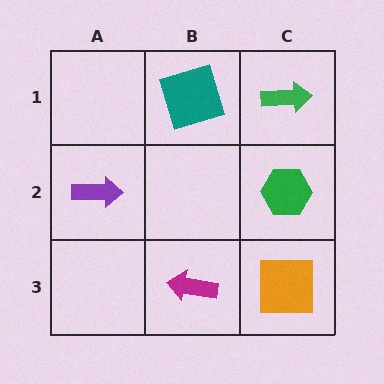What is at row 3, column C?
An orange square.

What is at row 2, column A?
A purple arrow.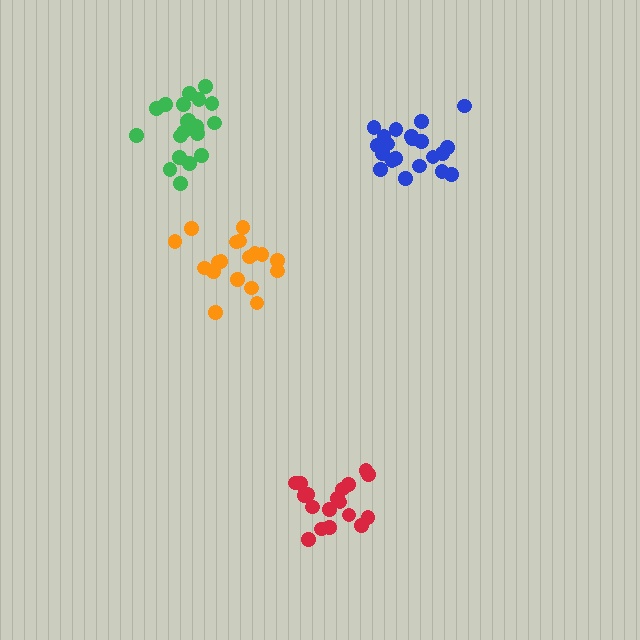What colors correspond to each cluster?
The clusters are colored: red, blue, green, orange.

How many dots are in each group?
Group 1: 18 dots, Group 2: 21 dots, Group 3: 21 dots, Group 4: 18 dots (78 total).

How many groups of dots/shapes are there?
There are 4 groups.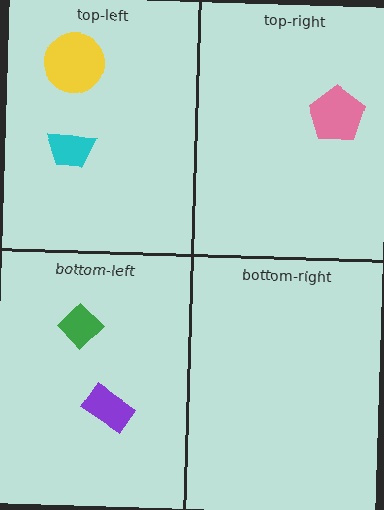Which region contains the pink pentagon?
The top-right region.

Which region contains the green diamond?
The bottom-left region.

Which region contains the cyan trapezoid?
The top-left region.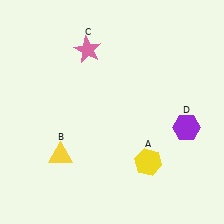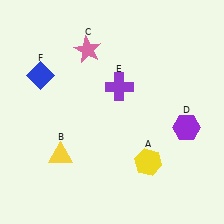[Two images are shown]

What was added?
A purple cross (E), a blue diamond (F) were added in Image 2.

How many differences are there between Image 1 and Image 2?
There are 2 differences between the two images.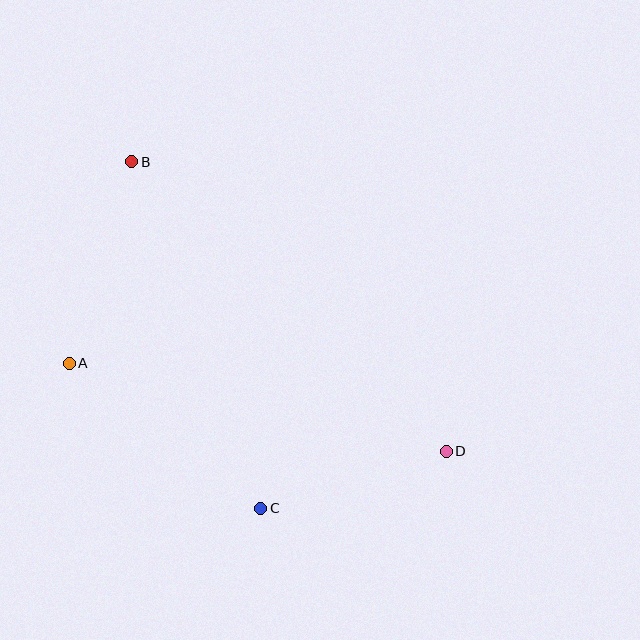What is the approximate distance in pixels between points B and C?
The distance between B and C is approximately 370 pixels.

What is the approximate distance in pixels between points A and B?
The distance between A and B is approximately 211 pixels.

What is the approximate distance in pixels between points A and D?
The distance between A and D is approximately 387 pixels.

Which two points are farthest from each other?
Points B and D are farthest from each other.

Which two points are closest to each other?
Points C and D are closest to each other.